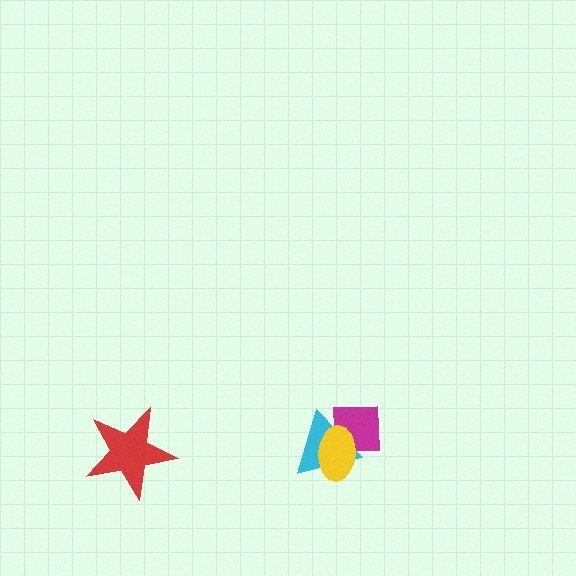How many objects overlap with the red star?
0 objects overlap with the red star.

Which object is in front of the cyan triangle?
The yellow ellipse is in front of the cyan triangle.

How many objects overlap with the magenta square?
2 objects overlap with the magenta square.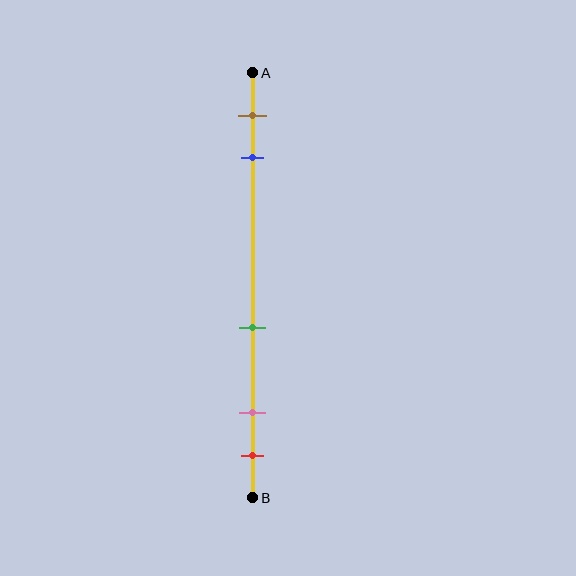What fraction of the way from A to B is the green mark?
The green mark is approximately 60% (0.6) of the way from A to B.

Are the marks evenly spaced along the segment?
No, the marks are not evenly spaced.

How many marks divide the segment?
There are 5 marks dividing the segment.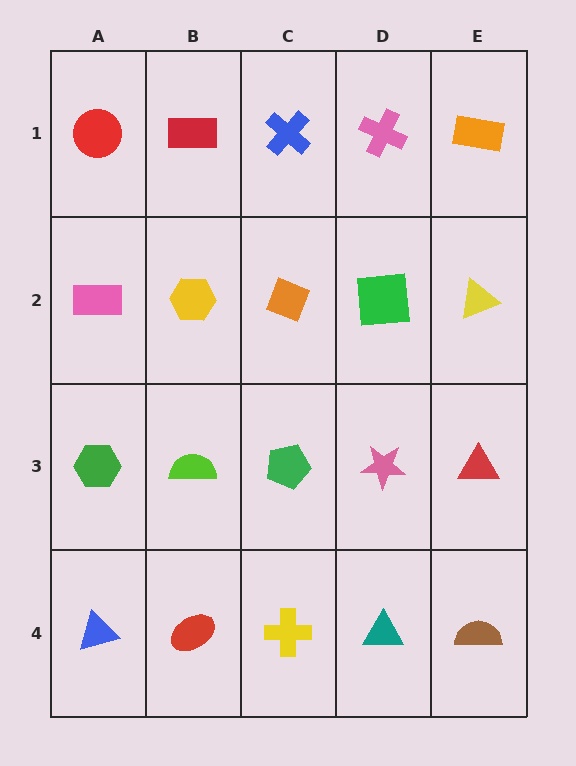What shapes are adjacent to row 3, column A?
A pink rectangle (row 2, column A), a blue triangle (row 4, column A), a lime semicircle (row 3, column B).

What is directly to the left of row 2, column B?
A pink rectangle.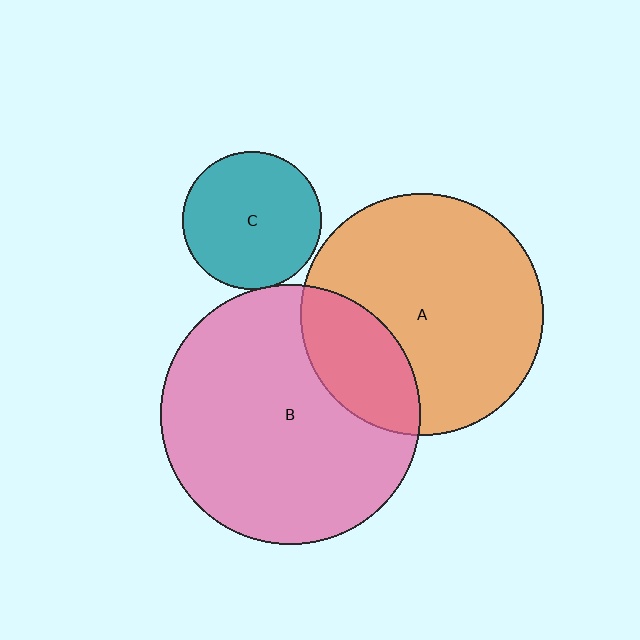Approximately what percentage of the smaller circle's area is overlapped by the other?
Approximately 5%.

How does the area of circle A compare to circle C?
Approximately 3.1 times.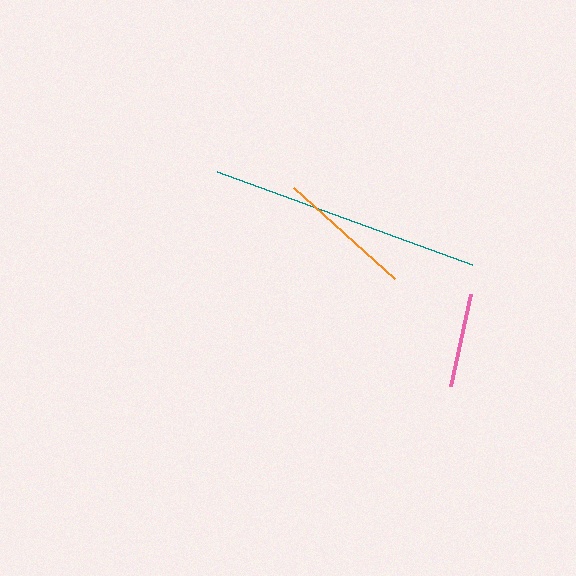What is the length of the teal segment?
The teal segment is approximately 272 pixels long.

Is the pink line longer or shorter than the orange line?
The orange line is longer than the pink line.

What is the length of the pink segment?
The pink segment is approximately 94 pixels long.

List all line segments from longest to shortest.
From longest to shortest: teal, orange, pink.